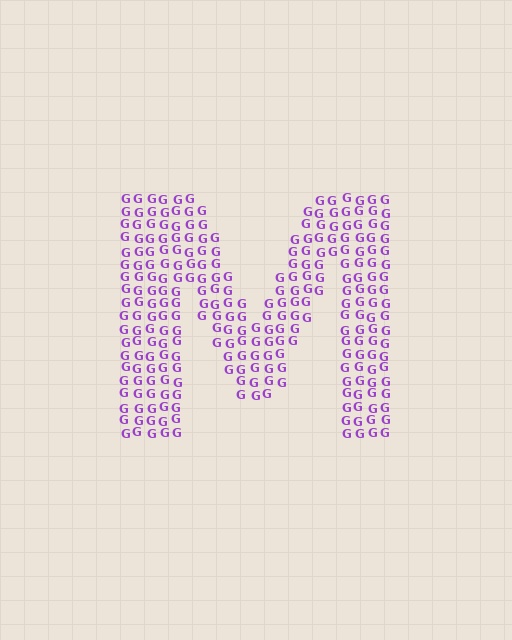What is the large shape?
The large shape is the letter M.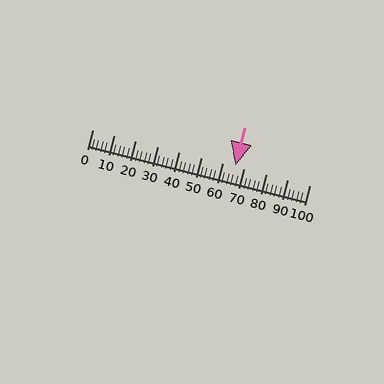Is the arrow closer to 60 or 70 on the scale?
The arrow is closer to 70.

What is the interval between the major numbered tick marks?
The major tick marks are spaced 10 units apart.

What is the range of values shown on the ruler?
The ruler shows values from 0 to 100.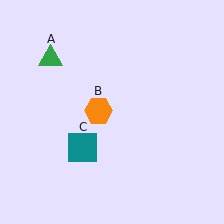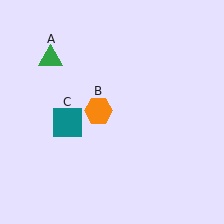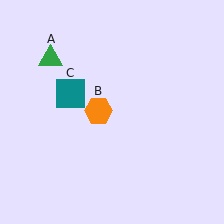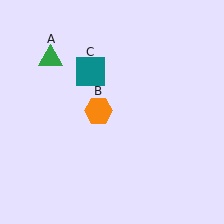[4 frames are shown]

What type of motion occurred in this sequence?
The teal square (object C) rotated clockwise around the center of the scene.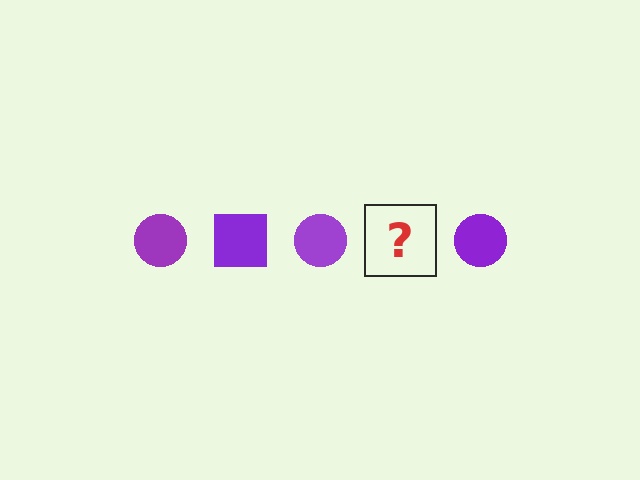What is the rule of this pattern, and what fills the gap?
The rule is that the pattern cycles through circle, square shapes in purple. The gap should be filled with a purple square.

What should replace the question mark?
The question mark should be replaced with a purple square.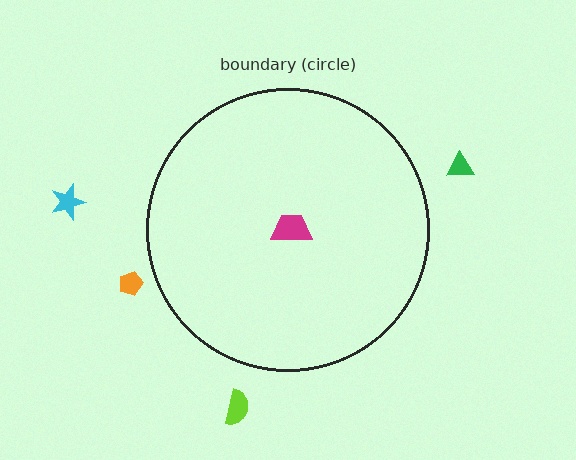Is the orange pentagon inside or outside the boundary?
Outside.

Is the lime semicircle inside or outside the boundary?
Outside.